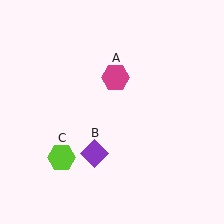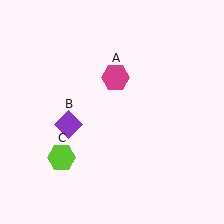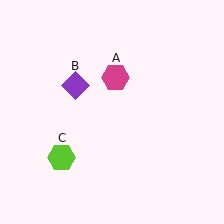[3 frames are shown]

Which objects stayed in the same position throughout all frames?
Magenta hexagon (object A) and lime hexagon (object C) remained stationary.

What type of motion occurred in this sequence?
The purple diamond (object B) rotated clockwise around the center of the scene.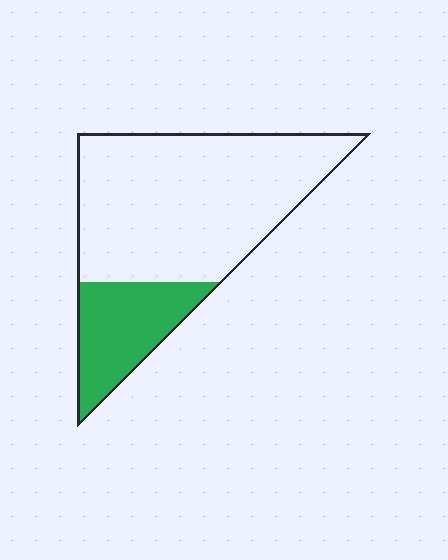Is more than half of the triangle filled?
No.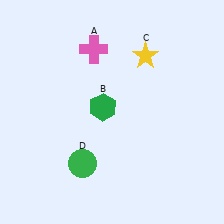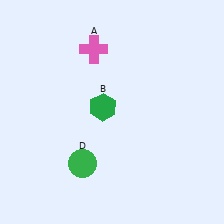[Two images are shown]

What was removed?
The yellow star (C) was removed in Image 2.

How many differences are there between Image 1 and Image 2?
There is 1 difference between the two images.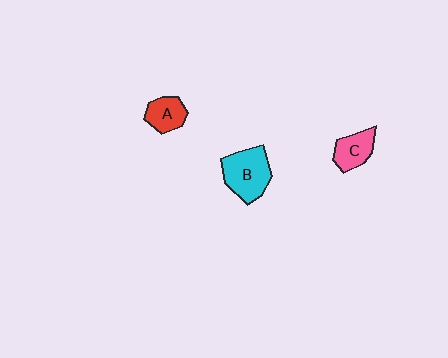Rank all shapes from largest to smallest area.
From largest to smallest: B (cyan), C (pink), A (red).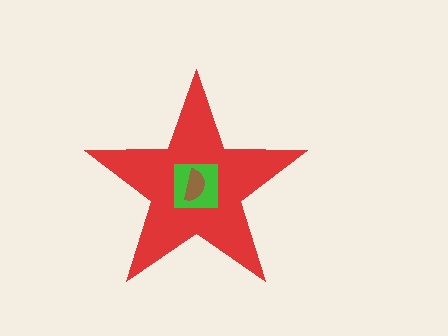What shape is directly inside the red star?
The green square.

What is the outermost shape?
The red star.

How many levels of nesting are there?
3.